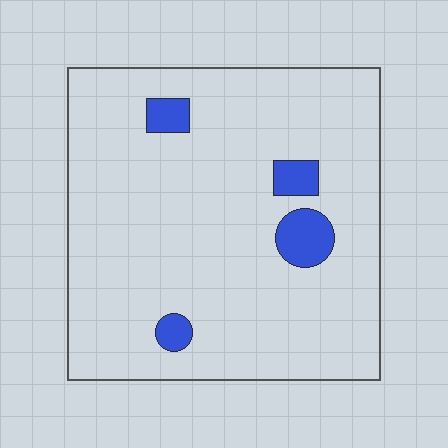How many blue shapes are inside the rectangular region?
4.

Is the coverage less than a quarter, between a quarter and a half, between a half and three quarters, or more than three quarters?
Less than a quarter.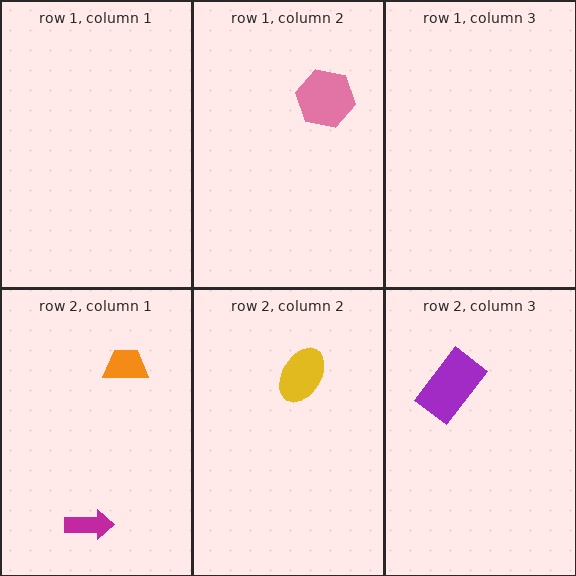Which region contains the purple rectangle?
The row 2, column 3 region.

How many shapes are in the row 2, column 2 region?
1.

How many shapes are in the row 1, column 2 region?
1.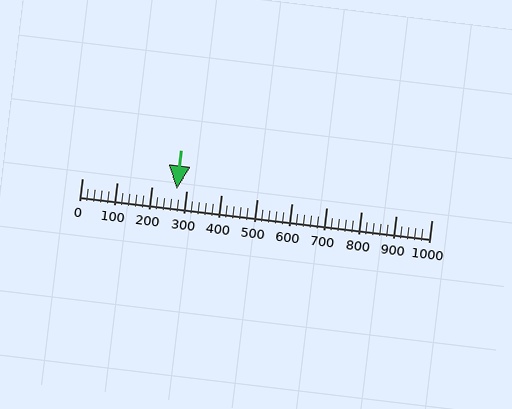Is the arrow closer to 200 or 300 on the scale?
The arrow is closer to 300.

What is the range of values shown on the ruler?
The ruler shows values from 0 to 1000.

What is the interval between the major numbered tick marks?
The major tick marks are spaced 100 units apart.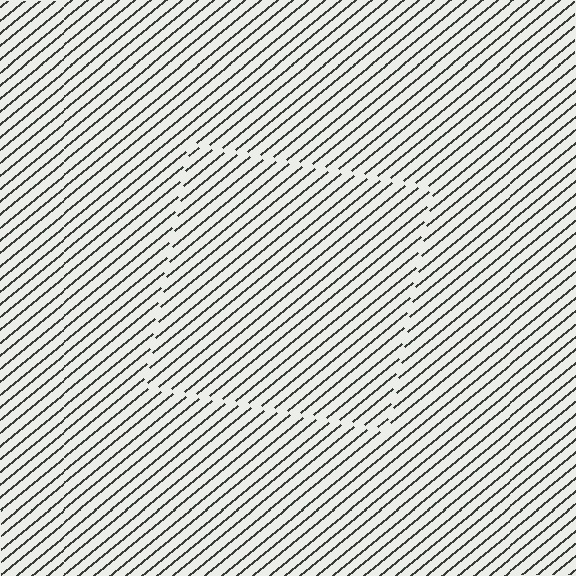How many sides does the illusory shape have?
4 sides — the line-ends trace a square.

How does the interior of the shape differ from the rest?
The interior of the shape contains the same grating, shifted by half a period — the contour is defined by the phase discontinuity where line-ends from the inner and outer gratings abut.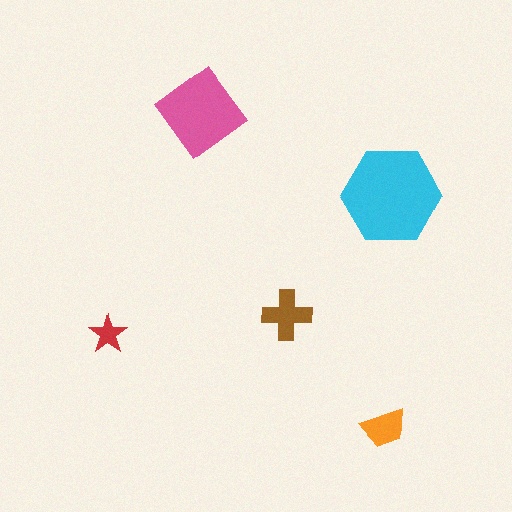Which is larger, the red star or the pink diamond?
The pink diamond.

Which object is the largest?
The cyan hexagon.